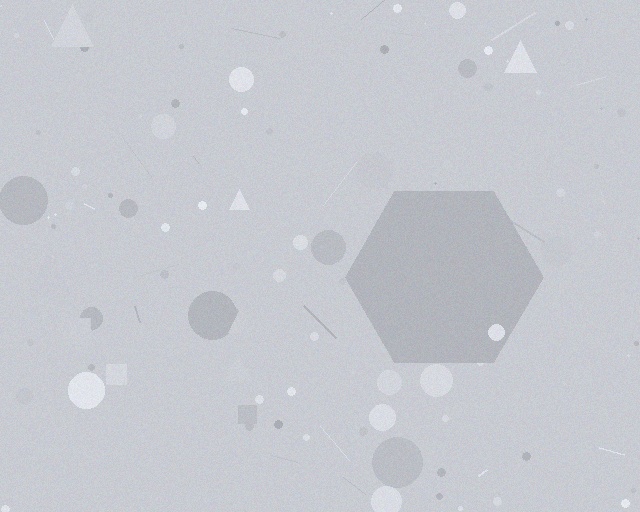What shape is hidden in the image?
A hexagon is hidden in the image.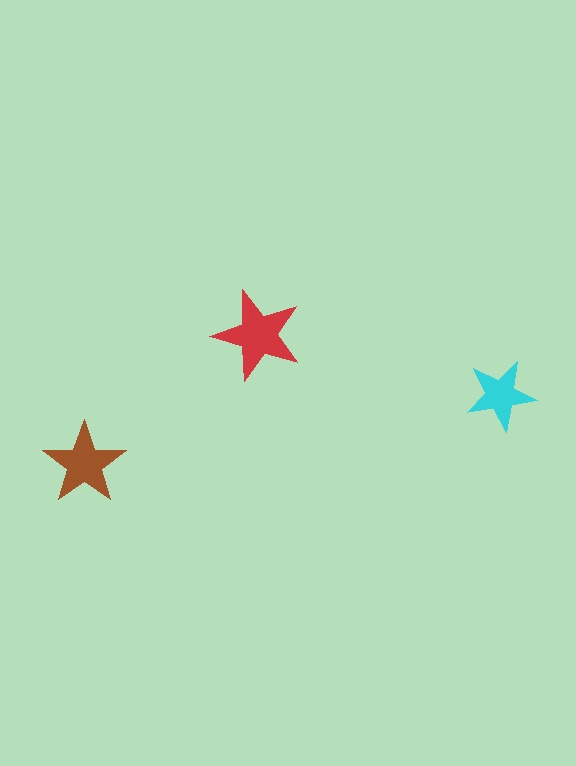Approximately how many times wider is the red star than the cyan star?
About 1.5 times wider.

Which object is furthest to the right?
The cyan star is rightmost.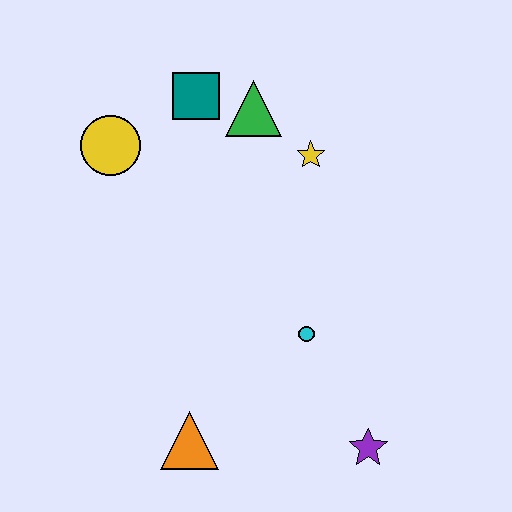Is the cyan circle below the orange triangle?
No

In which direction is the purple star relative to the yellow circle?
The purple star is below the yellow circle.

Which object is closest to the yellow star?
The green triangle is closest to the yellow star.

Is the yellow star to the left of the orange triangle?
No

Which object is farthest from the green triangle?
The purple star is farthest from the green triangle.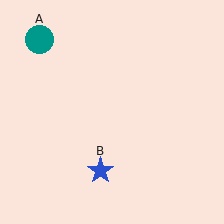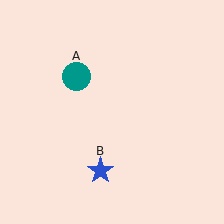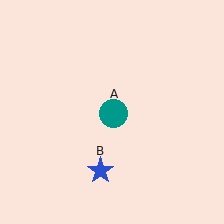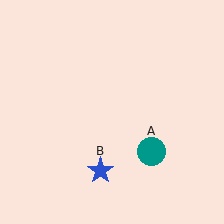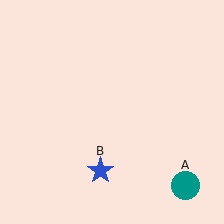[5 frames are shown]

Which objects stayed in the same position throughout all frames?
Blue star (object B) remained stationary.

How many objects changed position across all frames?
1 object changed position: teal circle (object A).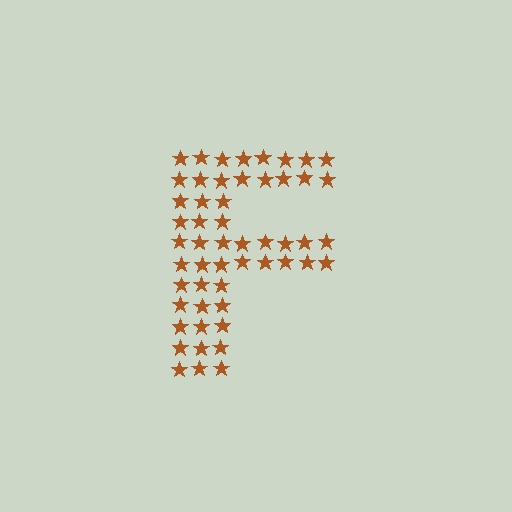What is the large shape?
The large shape is the letter F.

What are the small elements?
The small elements are stars.